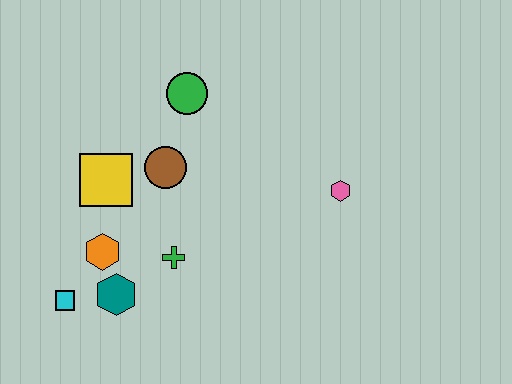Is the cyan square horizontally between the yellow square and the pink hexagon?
No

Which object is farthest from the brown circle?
The pink hexagon is farthest from the brown circle.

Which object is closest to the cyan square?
The teal hexagon is closest to the cyan square.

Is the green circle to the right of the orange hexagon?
Yes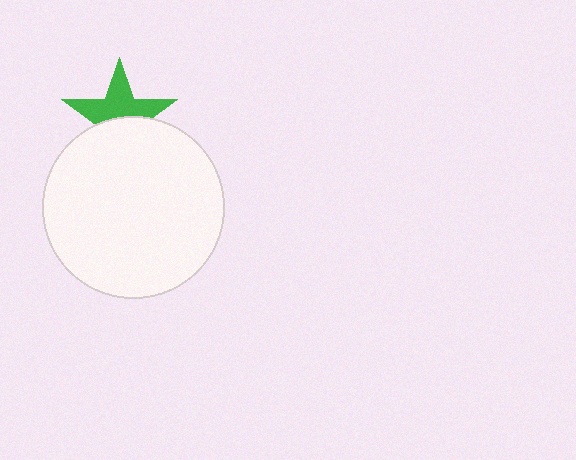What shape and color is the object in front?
The object in front is a white circle.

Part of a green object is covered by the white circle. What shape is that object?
It is a star.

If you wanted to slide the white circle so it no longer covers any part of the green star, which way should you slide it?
Slide it down — that is the most direct way to separate the two shapes.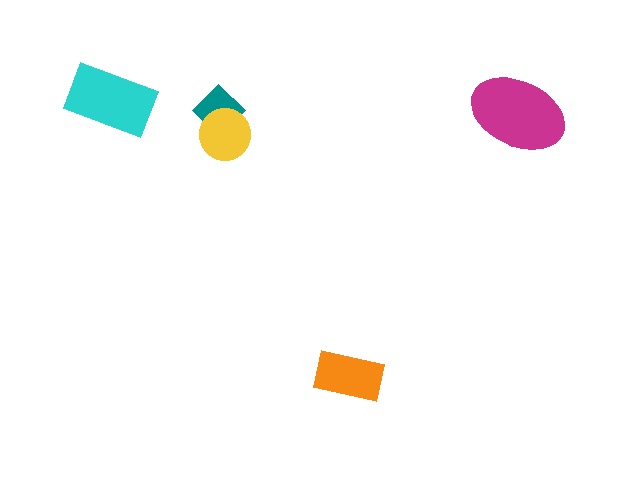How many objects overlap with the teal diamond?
1 object overlaps with the teal diamond.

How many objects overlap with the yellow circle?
1 object overlaps with the yellow circle.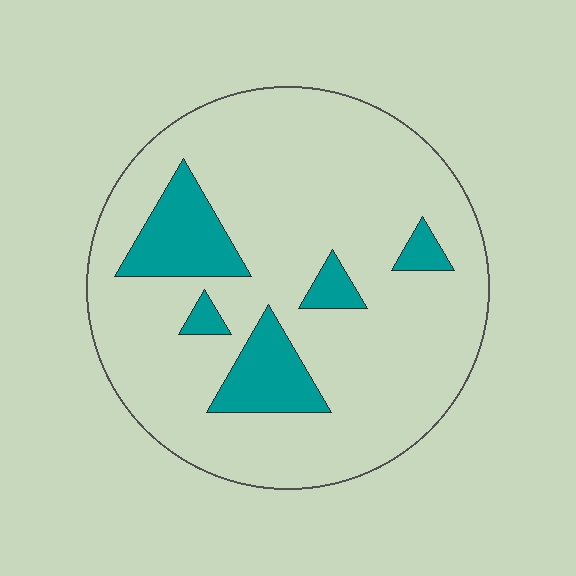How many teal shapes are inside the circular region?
5.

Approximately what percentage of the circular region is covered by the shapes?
Approximately 15%.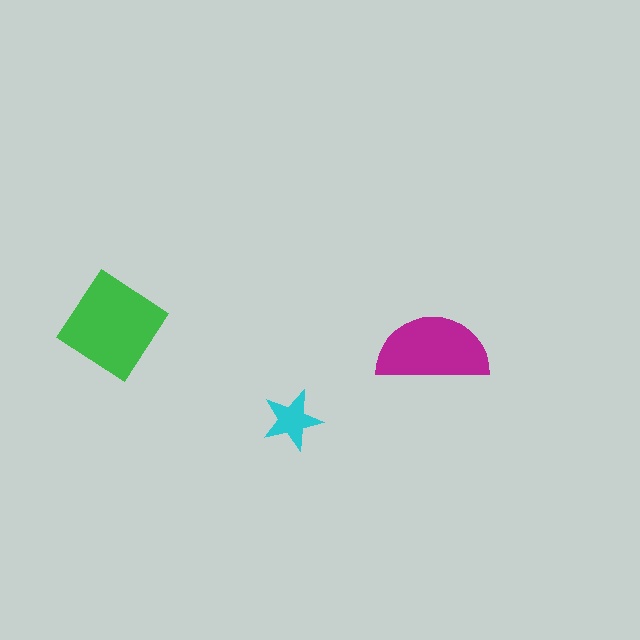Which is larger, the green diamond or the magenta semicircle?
The green diamond.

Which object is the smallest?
The cyan star.